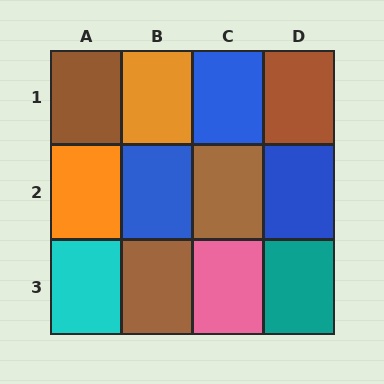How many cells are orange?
2 cells are orange.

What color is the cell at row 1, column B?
Orange.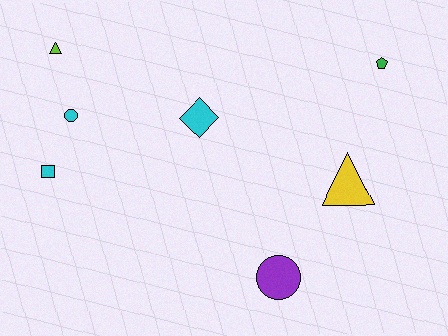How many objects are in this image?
There are 7 objects.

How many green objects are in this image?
There is 1 green object.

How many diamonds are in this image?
There is 1 diamond.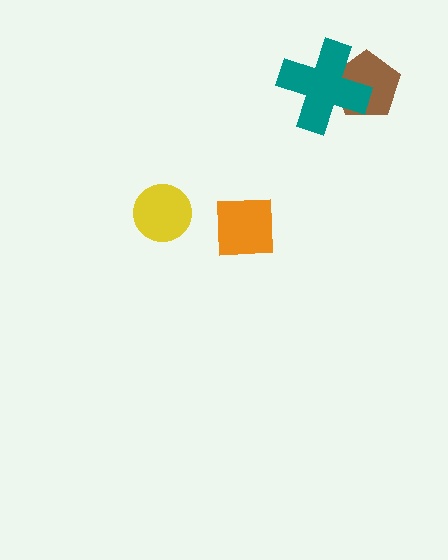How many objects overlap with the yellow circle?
0 objects overlap with the yellow circle.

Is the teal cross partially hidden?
No, no other shape covers it.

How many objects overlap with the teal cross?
1 object overlaps with the teal cross.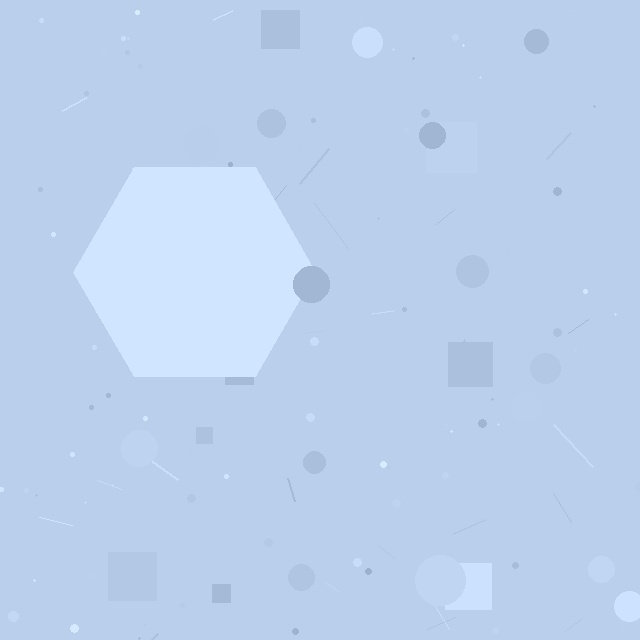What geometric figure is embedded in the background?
A hexagon is embedded in the background.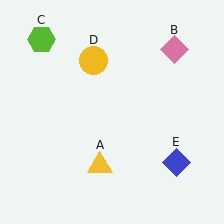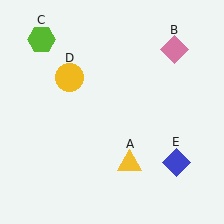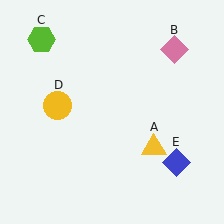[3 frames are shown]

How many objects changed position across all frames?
2 objects changed position: yellow triangle (object A), yellow circle (object D).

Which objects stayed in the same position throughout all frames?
Pink diamond (object B) and lime hexagon (object C) and blue diamond (object E) remained stationary.